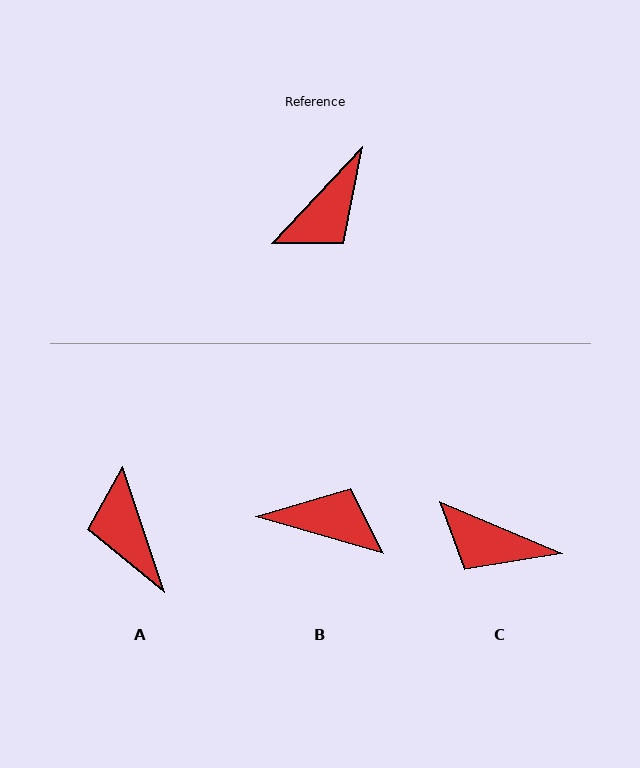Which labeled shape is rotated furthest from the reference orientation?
A, about 118 degrees away.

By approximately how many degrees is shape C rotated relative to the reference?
Approximately 69 degrees clockwise.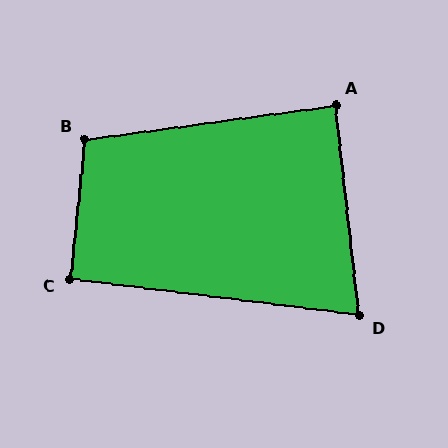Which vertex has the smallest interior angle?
D, at approximately 77 degrees.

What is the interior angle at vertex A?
Approximately 89 degrees (approximately right).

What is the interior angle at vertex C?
Approximately 91 degrees (approximately right).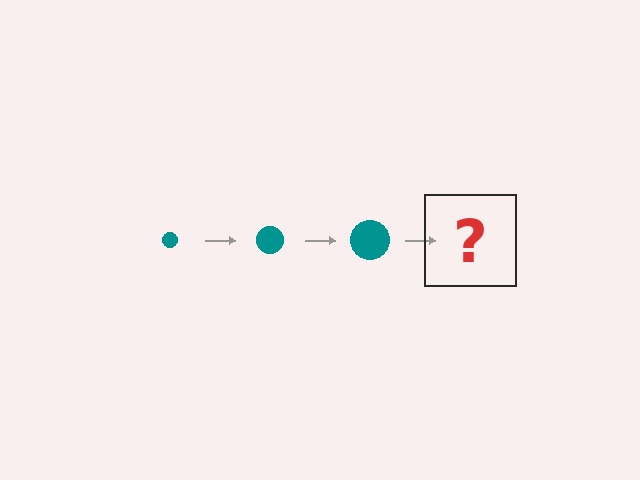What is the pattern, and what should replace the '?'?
The pattern is that the circle gets progressively larger each step. The '?' should be a teal circle, larger than the previous one.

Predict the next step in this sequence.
The next step is a teal circle, larger than the previous one.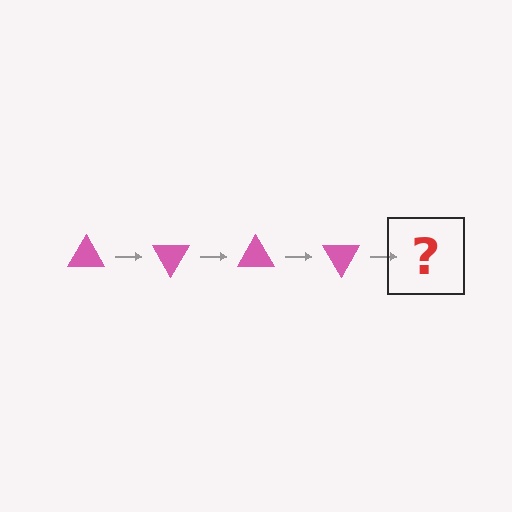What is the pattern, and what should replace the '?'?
The pattern is that the triangle rotates 60 degrees each step. The '?' should be a pink triangle rotated 240 degrees.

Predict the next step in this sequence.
The next step is a pink triangle rotated 240 degrees.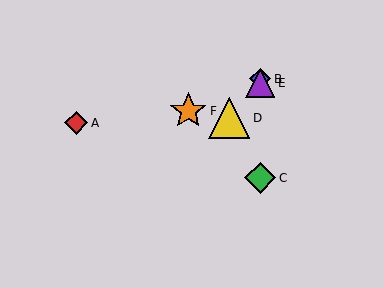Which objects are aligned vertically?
Objects B, C, E are aligned vertically.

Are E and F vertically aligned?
No, E is at x≈260 and F is at x≈188.